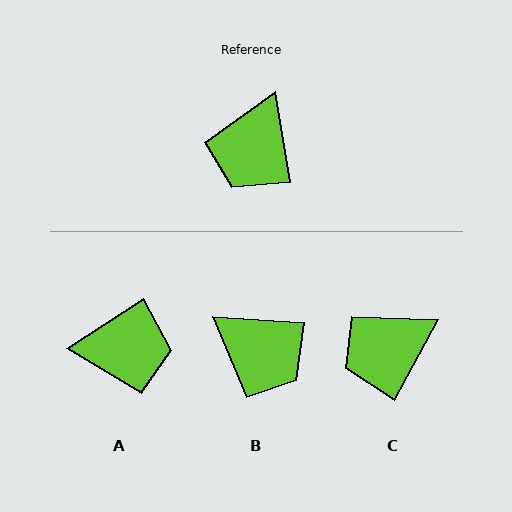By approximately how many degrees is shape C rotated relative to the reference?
Approximately 38 degrees clockwise.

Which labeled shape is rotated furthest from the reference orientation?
A, about 114 degrees away.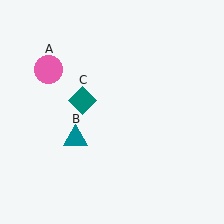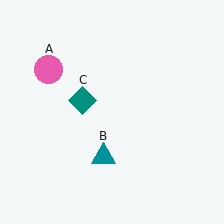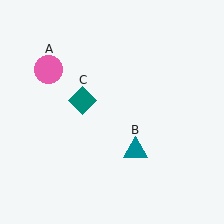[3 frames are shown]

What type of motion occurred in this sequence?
The teal triangle (object B) rotated counterclockwise around the center of the scene.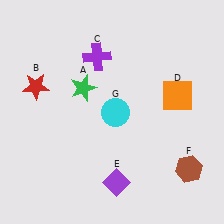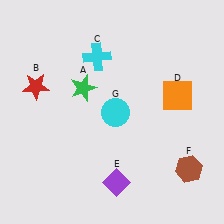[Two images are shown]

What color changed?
The cross (C) changed from purple in Image 1 to cyan in Image 2.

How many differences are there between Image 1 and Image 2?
There is 1 difference between the two images.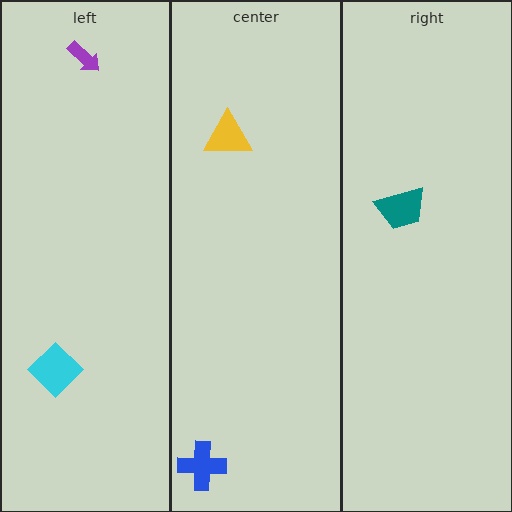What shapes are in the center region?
The yellow triangle, the blue cross.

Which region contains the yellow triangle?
The center region.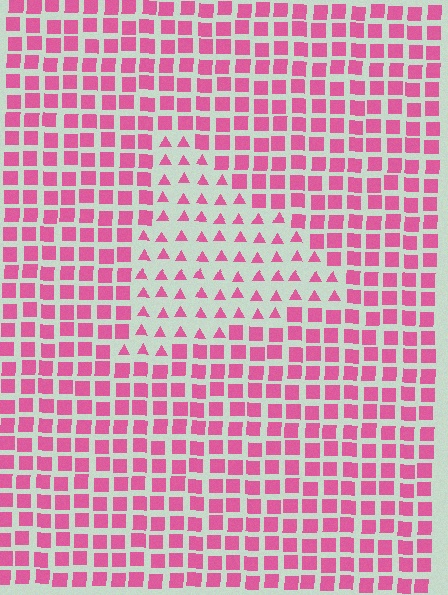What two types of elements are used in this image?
The image uses triangles inside the triangle region and squares outside it.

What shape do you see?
I see a triangle.